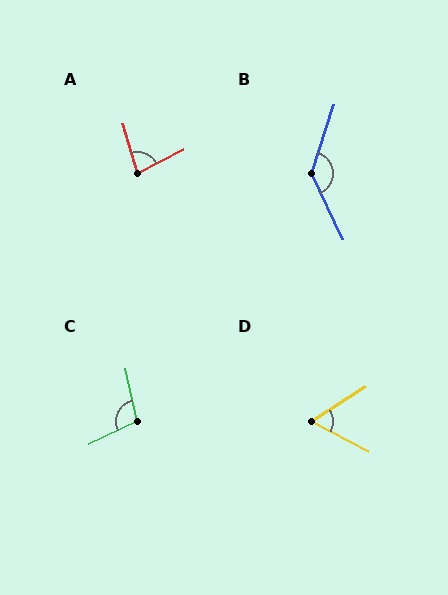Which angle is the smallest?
D, at approximately 60 degrees.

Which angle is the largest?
B, at approximately 137 degrees.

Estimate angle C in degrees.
Approximately 103 degrees.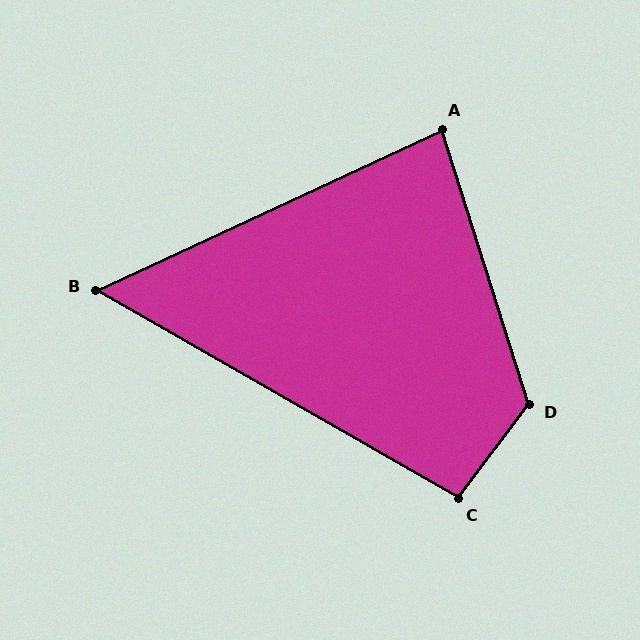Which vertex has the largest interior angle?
D, at approximately 125 degrees.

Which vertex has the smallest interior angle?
B, at approximately 55 degrees.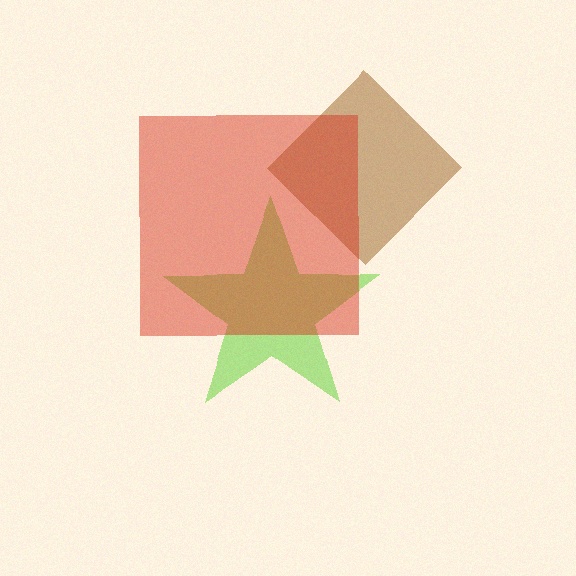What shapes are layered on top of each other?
The layered shapes are: a brown diamond, a lime star, a red square.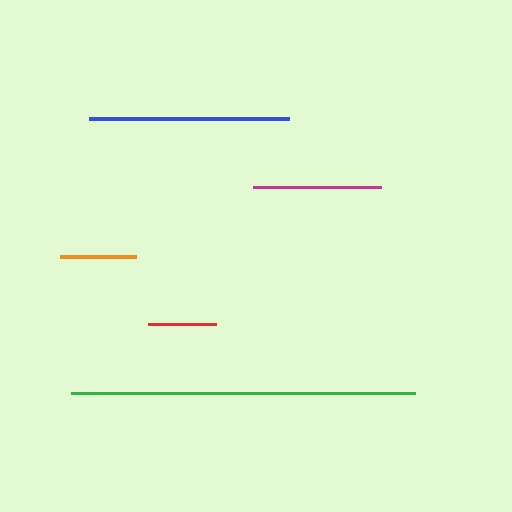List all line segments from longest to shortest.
From longest to shortest: green, blue, magenta, orange, red.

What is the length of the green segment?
The green segment is approximately 344 pixels long.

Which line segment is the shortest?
The red line is the shortest at approximately 67 pixels.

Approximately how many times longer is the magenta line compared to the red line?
The magenta line is approximately 1.9 times the length of the red line.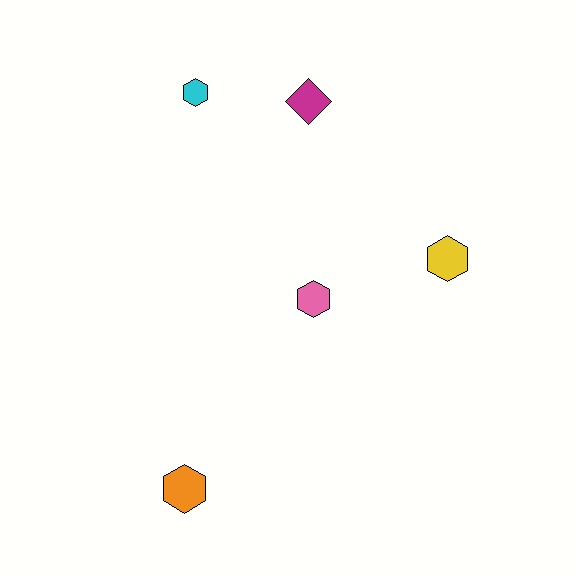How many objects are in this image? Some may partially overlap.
There are 5 objects.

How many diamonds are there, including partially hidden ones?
There is 1 diamond.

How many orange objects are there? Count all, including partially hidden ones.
There is 1 orange object.